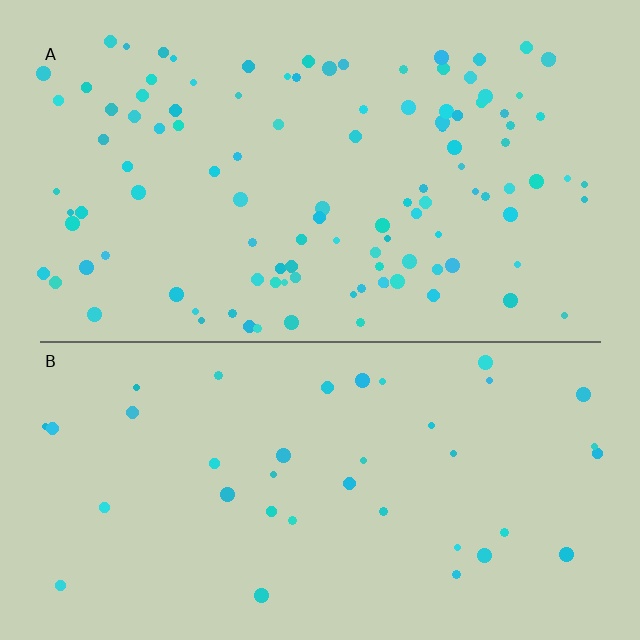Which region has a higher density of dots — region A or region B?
A (the top).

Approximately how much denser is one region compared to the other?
Approximately 2.9× — region A over region B.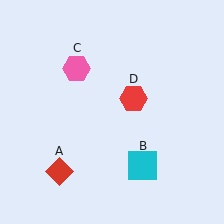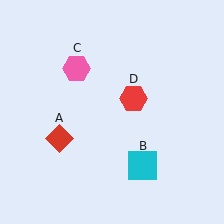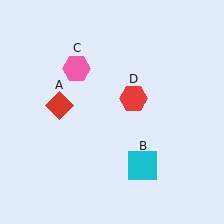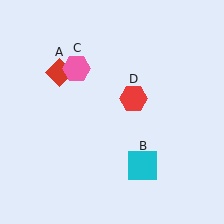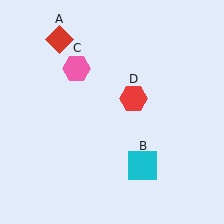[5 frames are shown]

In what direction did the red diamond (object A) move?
The red diamond (object A) moved up.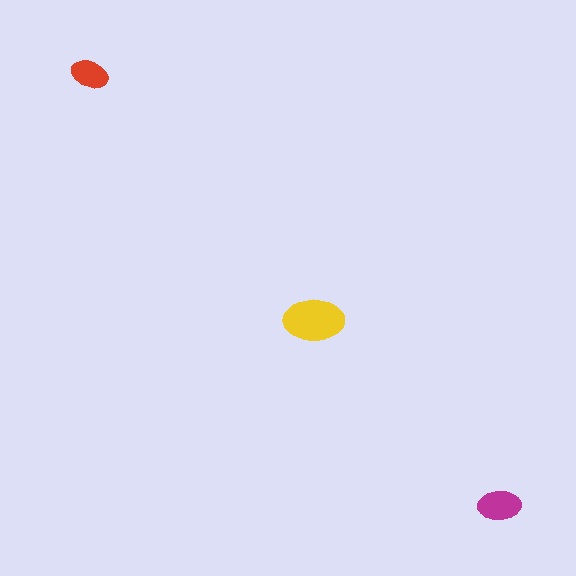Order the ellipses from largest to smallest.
the yellow one, the magenta one, the red one.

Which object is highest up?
The red ellipse is topmost.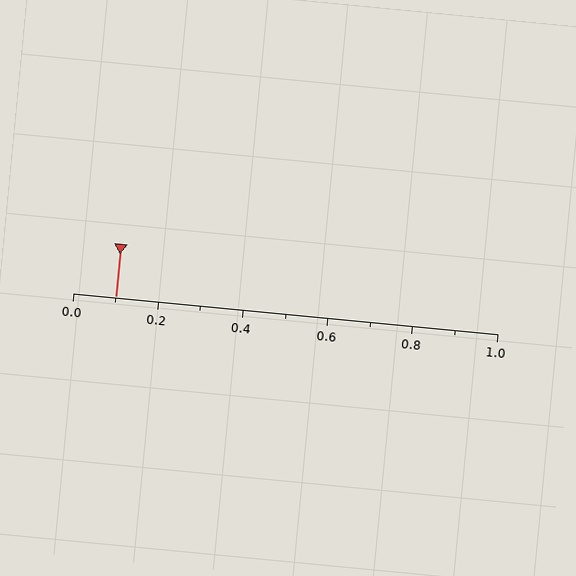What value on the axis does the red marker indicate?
The marker indicates approximately 0.1.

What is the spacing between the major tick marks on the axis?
The major ticks are spaced 0.2 apart.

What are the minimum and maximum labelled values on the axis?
The axis runs from 0.0 to 1.0.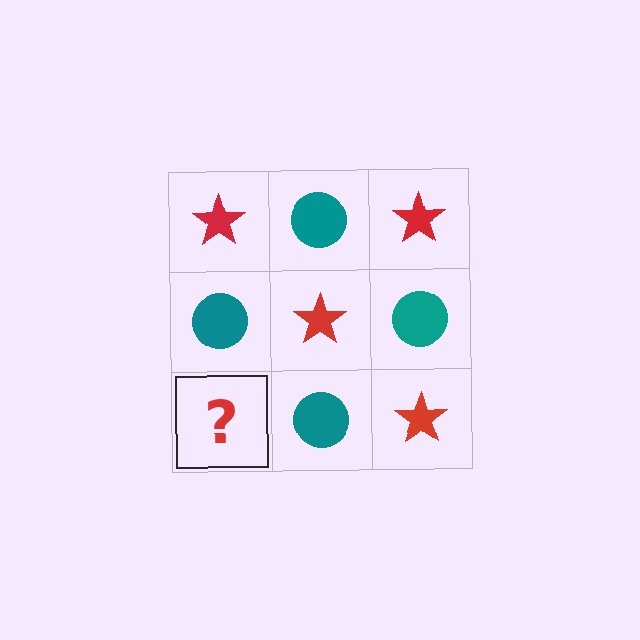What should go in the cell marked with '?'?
The missing cell should contain a red star.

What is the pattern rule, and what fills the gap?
The rule is that it alternates red star and teal circle in a checkerboard pattern. The gap should be filled with a red star.